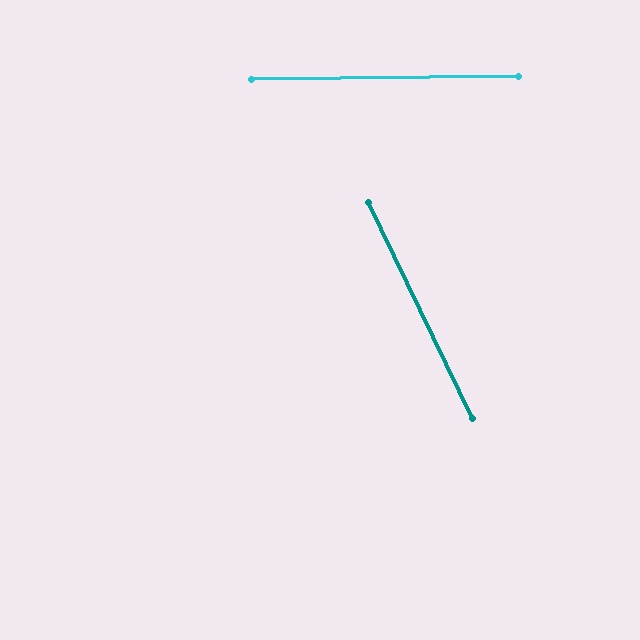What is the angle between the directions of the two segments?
Approximately 65 degrees.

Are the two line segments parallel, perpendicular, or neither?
Neither parallel nor perpendicular — they differ by about 65°.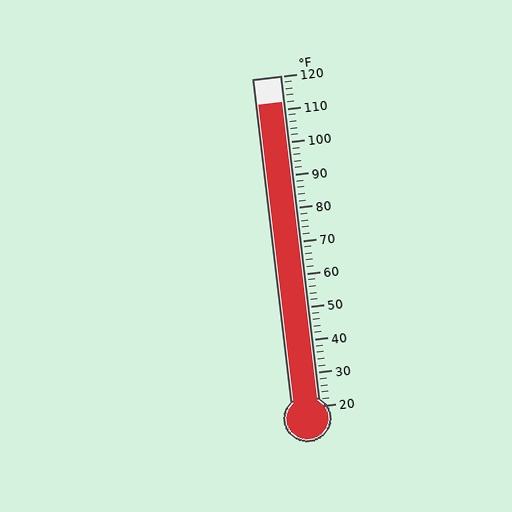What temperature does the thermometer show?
The thermometer shows approximately 112°F.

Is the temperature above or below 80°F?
The temperature is above 80°F.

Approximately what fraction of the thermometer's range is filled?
The thermometer is filled to approximately 90% of its range.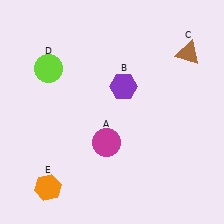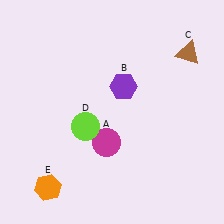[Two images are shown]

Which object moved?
The lime circle (D) moved down.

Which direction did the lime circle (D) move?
The lime circle (D) moved down.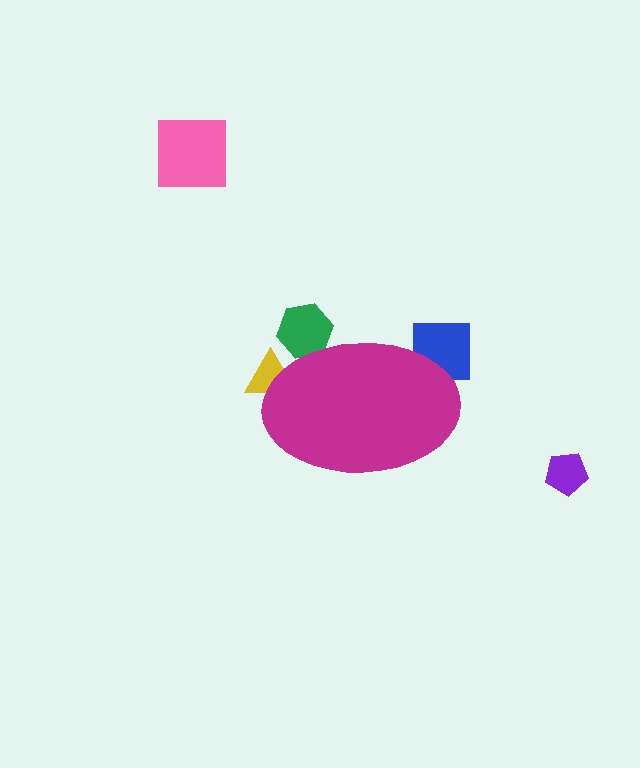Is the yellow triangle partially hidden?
Yes, the yellow triangle is partially hidden behind the magenta ellipse.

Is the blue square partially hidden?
Yes, the blue square is partially hidden behind the magenta ellipse.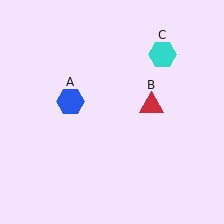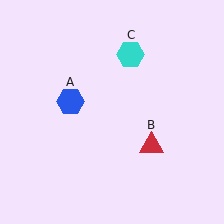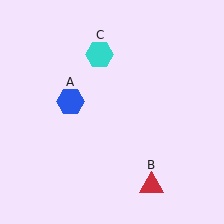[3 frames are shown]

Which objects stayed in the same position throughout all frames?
Blue hexagon (object A) remained stationary.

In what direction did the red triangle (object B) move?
The red triangle (object B) moved down.